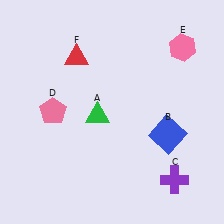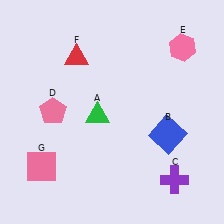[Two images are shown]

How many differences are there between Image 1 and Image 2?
There is 1 difference between the two images.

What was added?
A pink square (G) was added in Image 2.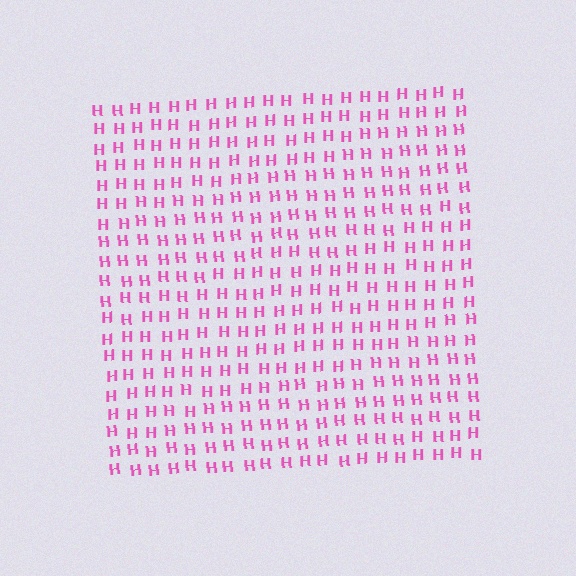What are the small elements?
The small elements are letter H's.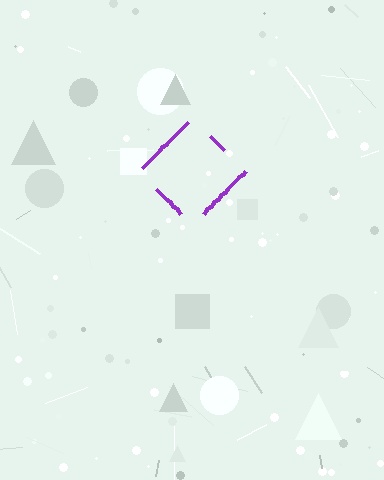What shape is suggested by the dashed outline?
The dashed outline suggests a diamond.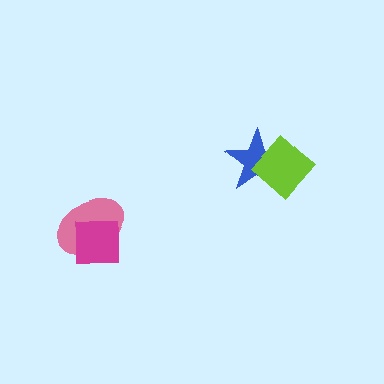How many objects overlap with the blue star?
1 object overlaps with the blue star.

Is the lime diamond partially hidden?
No, no other shape covers it.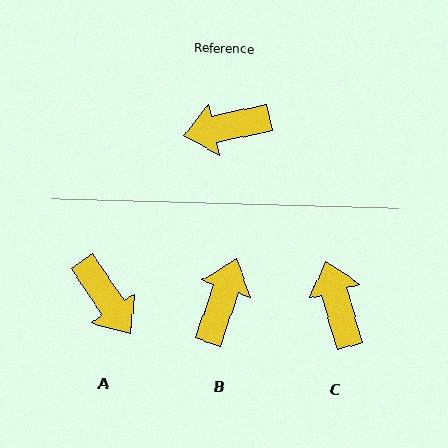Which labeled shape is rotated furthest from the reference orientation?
B, about 121 degrees away.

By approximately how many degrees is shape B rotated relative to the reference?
Approximately 121 degrees clockwise.